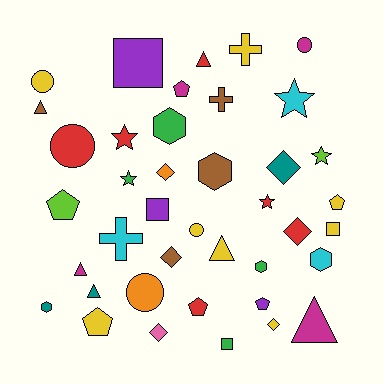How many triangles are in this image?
There are 6 triangles.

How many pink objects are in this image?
There is 1 pink object.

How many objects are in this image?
There are 40 objects.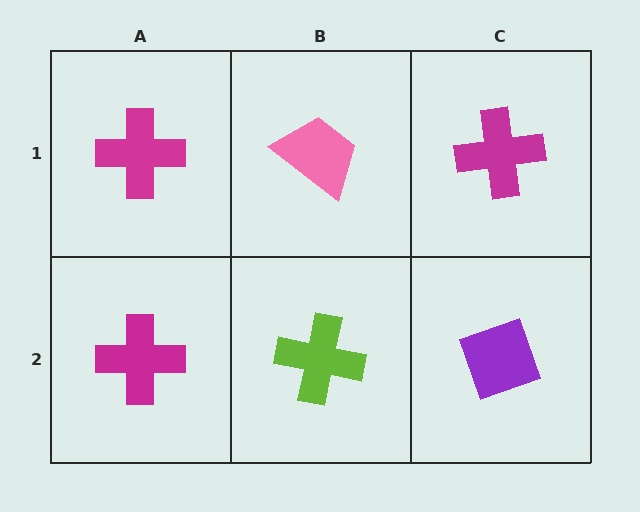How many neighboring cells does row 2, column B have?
3.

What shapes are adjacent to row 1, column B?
A lime cross (row 2, column B), a magenta cross (row 1, column A), a magenta cross (row 1, column C).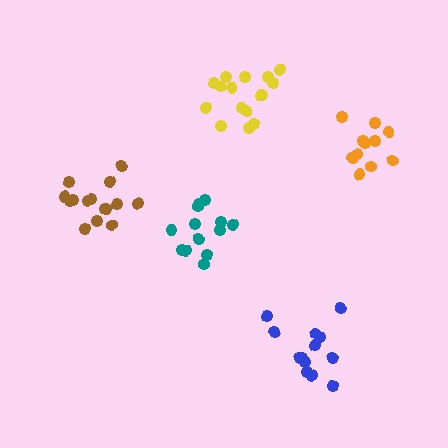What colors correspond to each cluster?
The clusters are colored: brown, blue, teal, orange, yellow.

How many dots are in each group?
Group 1: 15 dots, Group 2: 13 dots, Group 3: 13 dots, Group 4: 11 dots, Group 5: 16 dots (68 total).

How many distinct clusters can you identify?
There are 5 distinct clusters.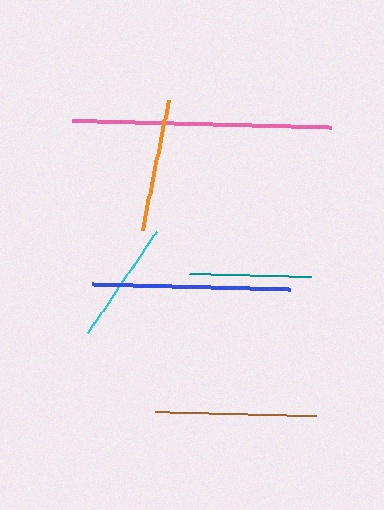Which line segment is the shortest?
The teal line is the shortest at approximately 122 pixels.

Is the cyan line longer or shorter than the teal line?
The cyan line is longer than the teal line.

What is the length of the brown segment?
The brown segment is approximately 161 pixels long.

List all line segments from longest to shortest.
From longest to shortest: pink, blue, brown, orange, cyan, teal.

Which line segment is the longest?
The pink line is the longest at approximately 259 pixels.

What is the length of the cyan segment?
The cyan segment is approximately 122 pixels long.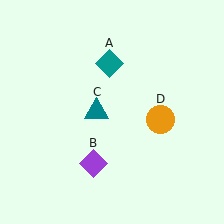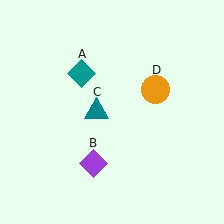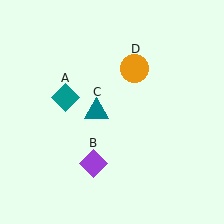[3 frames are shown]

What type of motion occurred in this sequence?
The teal diamond (object A), orange circle (object D) rotated counterclockwise around the center of the scene.